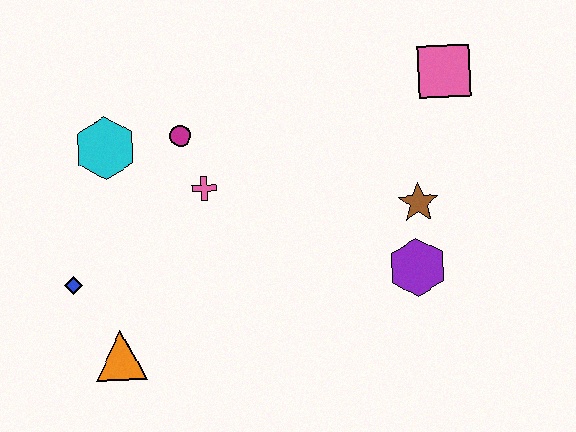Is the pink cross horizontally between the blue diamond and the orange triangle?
No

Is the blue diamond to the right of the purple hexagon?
No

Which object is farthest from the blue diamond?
The pink square is farthest from the blue diamond.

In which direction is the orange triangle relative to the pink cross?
The orange triangle is below the pink cross.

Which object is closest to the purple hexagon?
The brown star is closest to the purple hexagon.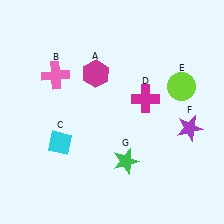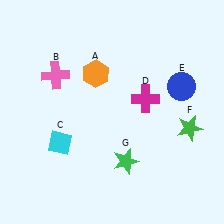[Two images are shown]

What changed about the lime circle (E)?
In Image 1, E is lime. In Image 2, it changed to blue.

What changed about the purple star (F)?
In Image 1, F is purple. In Image 2, it changed to green.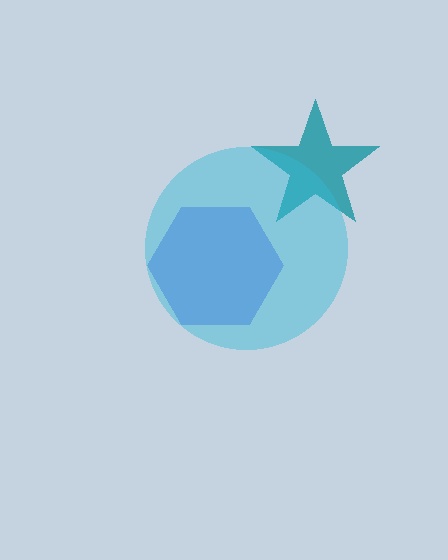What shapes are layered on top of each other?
The layered shapes are: a blue hexagon, a teal star, a cyan circle.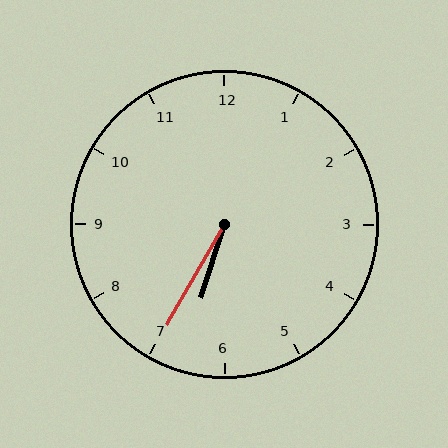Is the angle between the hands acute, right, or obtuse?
It is acute.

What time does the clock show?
6:35.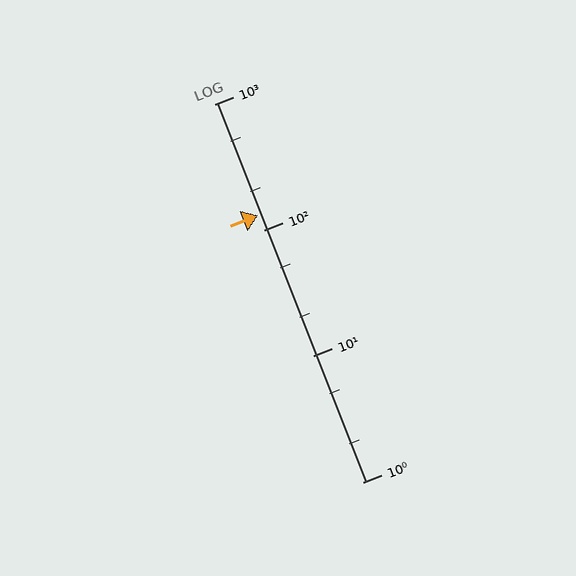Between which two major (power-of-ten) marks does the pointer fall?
The pointer is between 100 and 1000.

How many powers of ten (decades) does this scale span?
The scale spans 3 decades, from 1 to 1000.